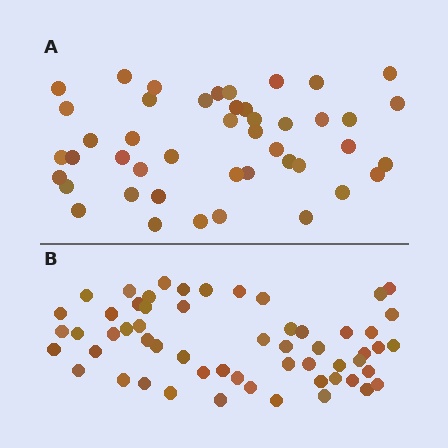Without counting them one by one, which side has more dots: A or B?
Region B (the bottom region) has more dots.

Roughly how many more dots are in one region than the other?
Region B has roughly 12 or so more dots than region A.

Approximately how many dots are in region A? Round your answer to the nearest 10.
About 40 dots. (The exact count is 45, which rounds to 40.)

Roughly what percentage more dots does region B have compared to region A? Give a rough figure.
About 25% more.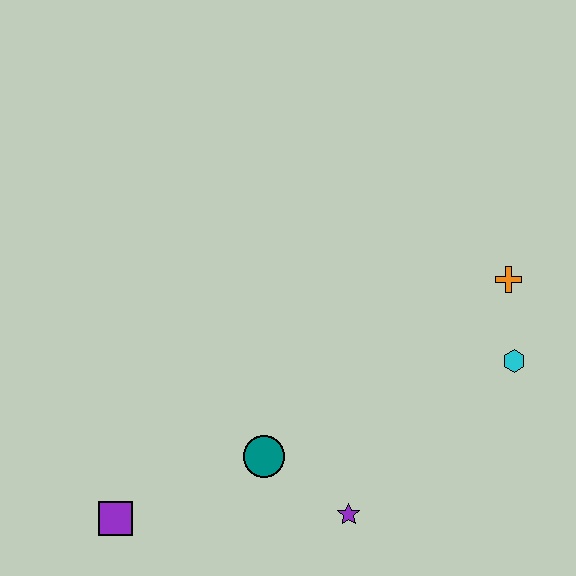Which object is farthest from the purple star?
The orange cross is farthest from the purple star.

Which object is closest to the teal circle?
The purple star is closest to the teal circle.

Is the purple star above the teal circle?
No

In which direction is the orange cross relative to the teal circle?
The orange cross is to the right of the teal circle.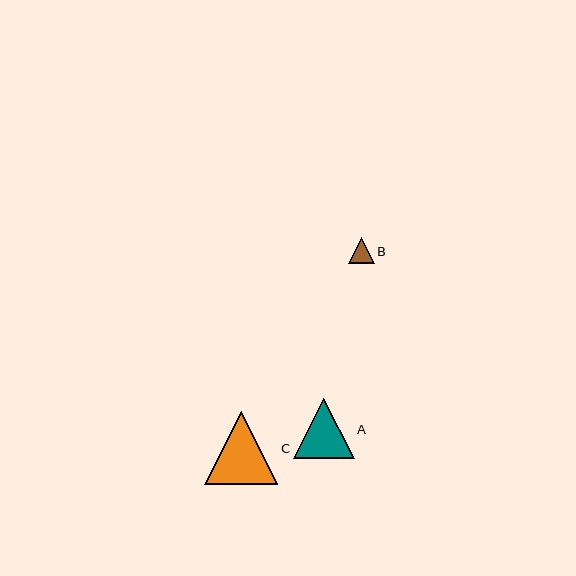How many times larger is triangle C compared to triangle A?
Triangle C is approximately 1.2 times the size of triangle A.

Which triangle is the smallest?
Triangle B is the smallest with a size of approximately 26 pixels.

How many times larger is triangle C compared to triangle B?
Triangle C is approximately 2.9 times the size of triangle B.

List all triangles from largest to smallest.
From largest to smallest: C, A, B.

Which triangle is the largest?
Triangle C is the largest with a size of approximately 74 pixels.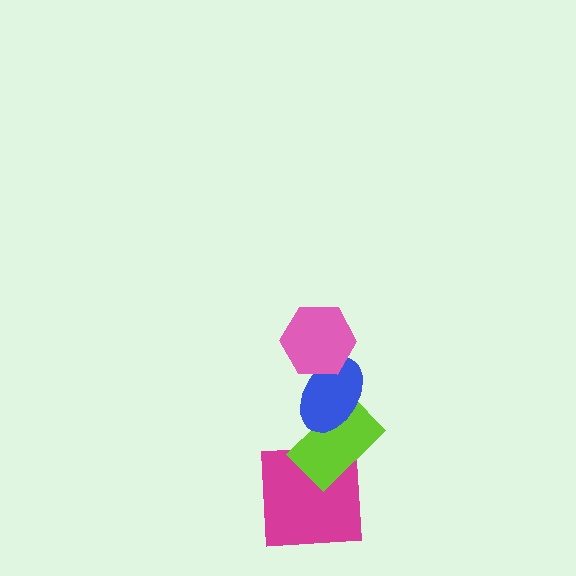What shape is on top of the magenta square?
The lime rectangle is on top of the magenta square.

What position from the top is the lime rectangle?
The lime rectangle is 3rd from the top.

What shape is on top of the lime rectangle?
The blue ellipse is on top of the lime rectangle.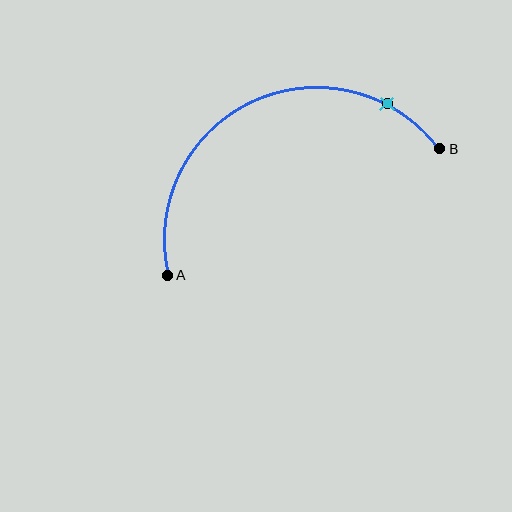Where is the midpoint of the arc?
The arc midpoint is the point on the curve farthest from the straight line joining A and B. It sits above that line.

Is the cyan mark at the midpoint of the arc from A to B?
No. The cyan mark lies on the arc but is closer to endpoint B. The arc midpoint would be at the point on the curve equidistant along the arc from both A and B.